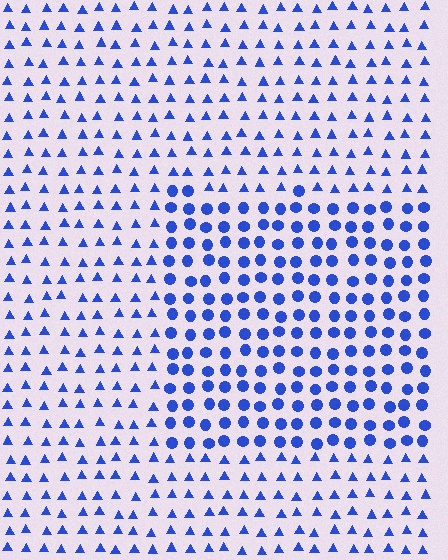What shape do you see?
I see a rectangle.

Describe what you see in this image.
The image is filled with small blue elements arranged in a uniform grid. A rectangle-shaped region contains circles, while the surrounding area contains triangles. The boundary is defined purely by the change in element shape.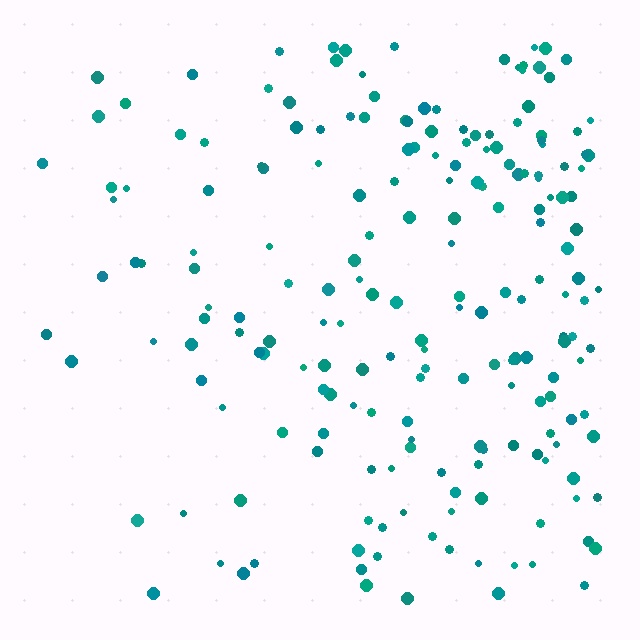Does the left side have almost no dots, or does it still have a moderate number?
Still a moderate number, just noticeably fewer than the right.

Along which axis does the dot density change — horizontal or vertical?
Horizontal.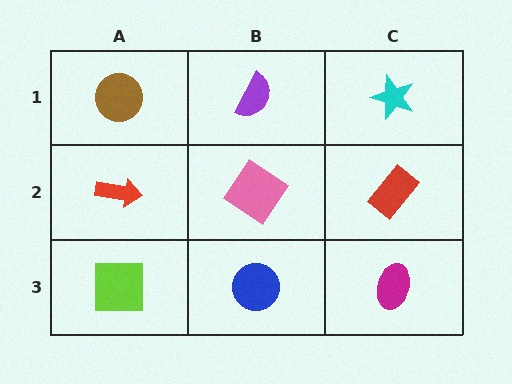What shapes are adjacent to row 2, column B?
A purple semicircle (row 1, column B), a blue circle (row 3, column B), a red arrow (row 2, column A), a red rectangle (row 2, column C).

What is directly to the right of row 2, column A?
A pink diamond.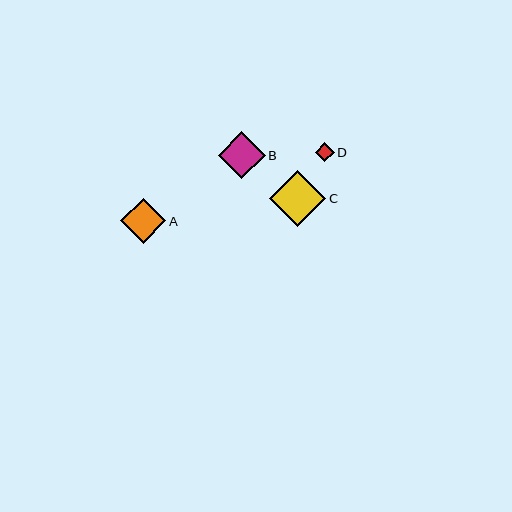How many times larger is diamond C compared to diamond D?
Diamond C is approximately 3.0 times the size of diamond D.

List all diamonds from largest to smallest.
From largest to smallest: C, B, A, D.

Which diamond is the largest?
Diamond C is the largest with a size of approximately 56 pixels.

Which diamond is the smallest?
Diamond D is the smallest with a size of approximately 19 pixels.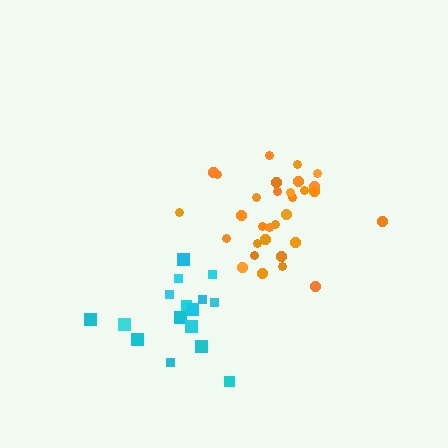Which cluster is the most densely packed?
Cyan.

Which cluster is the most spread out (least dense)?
Orange.